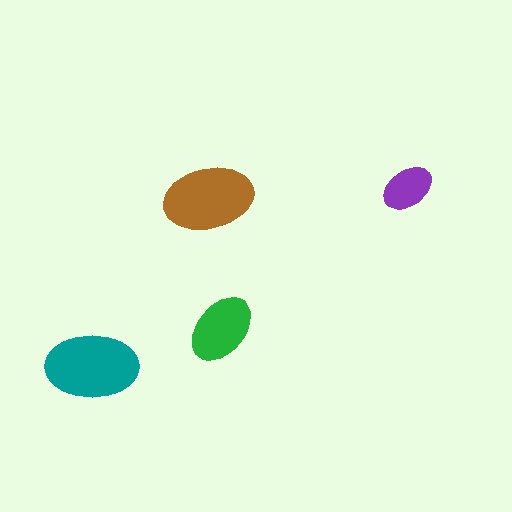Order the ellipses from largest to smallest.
the teal one, the brown one, the green one, the purple one.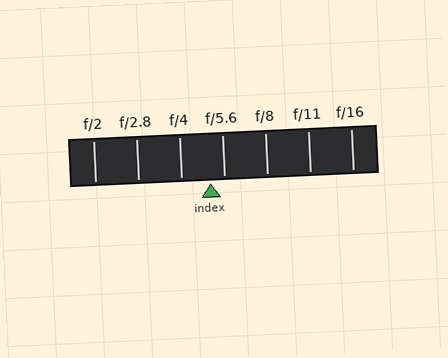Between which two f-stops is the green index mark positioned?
The index mark is between f/4 and f/5.6.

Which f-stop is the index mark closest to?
The index mark is closest to f/5.6.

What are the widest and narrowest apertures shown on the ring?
The widest aperture shown is f/2 and the narrowest is f/16.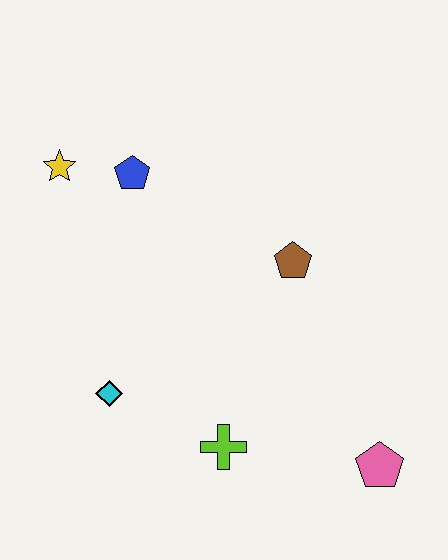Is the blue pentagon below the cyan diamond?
No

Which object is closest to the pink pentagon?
The lime cross is closest to the pink pentagon.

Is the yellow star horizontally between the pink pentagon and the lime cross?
No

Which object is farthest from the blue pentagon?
The pink pentagon is farthest from the blue pentagon.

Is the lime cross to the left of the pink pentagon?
Yes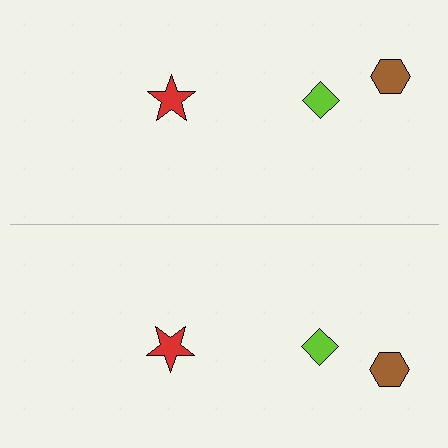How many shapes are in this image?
There are 6 shapes in this image.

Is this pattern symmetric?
Yes, this pattern has bilateral (reflection) symmetry.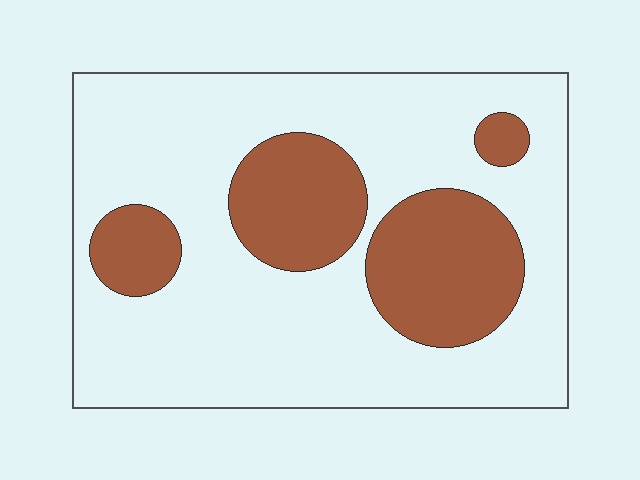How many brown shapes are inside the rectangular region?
4.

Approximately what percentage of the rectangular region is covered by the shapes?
Approximately 25%.